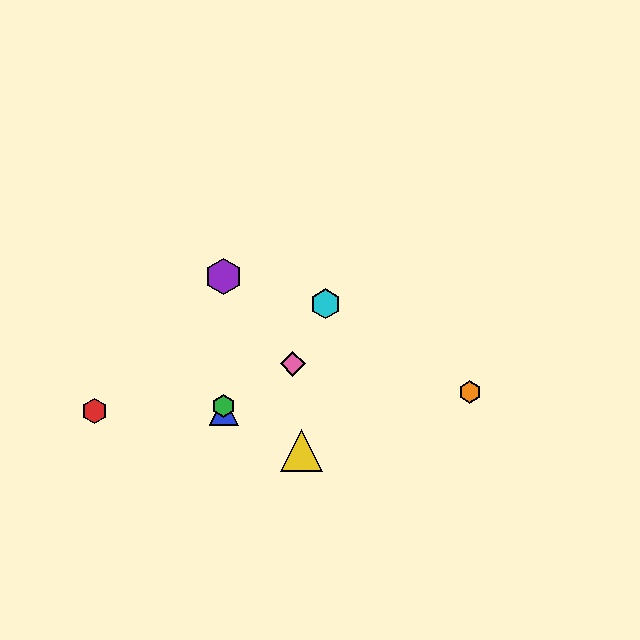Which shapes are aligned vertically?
The blue triangle, the green hexagon, the purple hexagon are aligned vertically.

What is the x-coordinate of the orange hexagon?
The orange hexagon is at x≈470.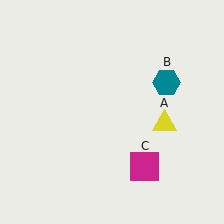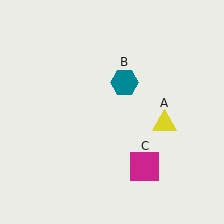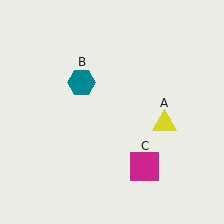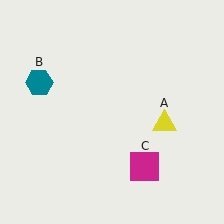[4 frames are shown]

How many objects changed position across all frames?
1 object changed position: teal hexagon (object B).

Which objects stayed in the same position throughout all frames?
Yellow triangle (object A) and magenta square (object C) remained stationary.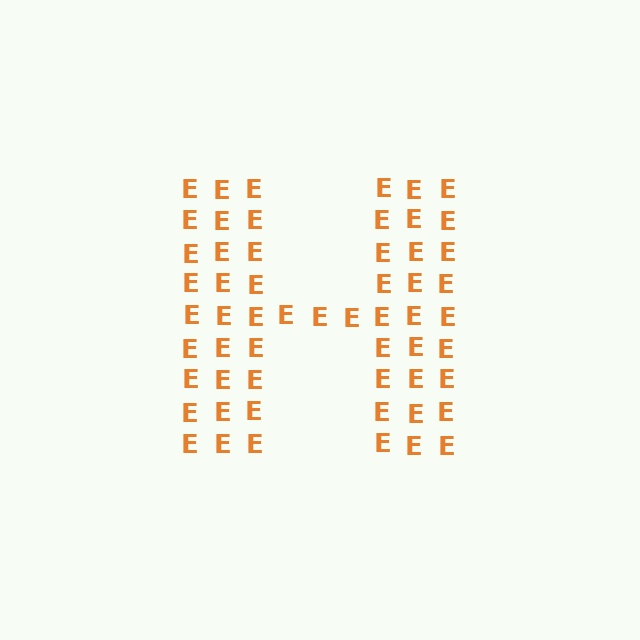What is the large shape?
The large shape is the letter H.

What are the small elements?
The small elements are letter E's.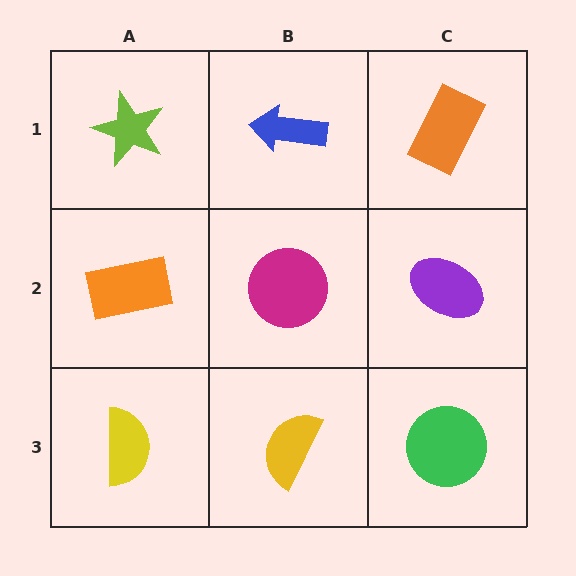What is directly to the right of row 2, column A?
A magenta circle.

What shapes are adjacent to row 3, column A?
An orange rectangle (row 2, column A), a yellow semicircle (row 3, column B).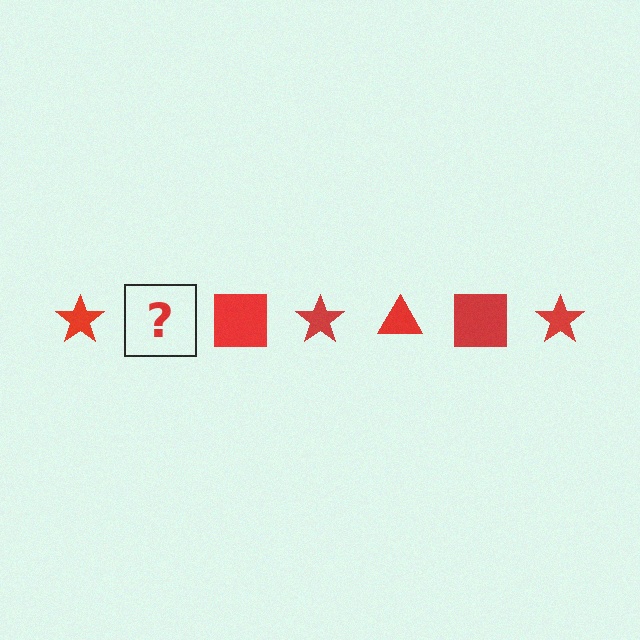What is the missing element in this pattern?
The missing element is a red triangle.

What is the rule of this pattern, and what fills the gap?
The rule is that the pattern cycles through star, triangle, square shapes in red. The gap should be filled with a red triangle.